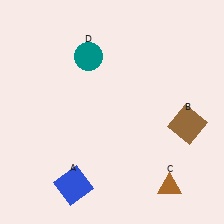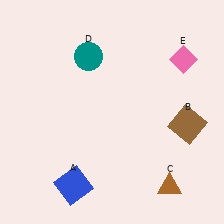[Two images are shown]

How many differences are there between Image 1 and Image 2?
There is 1 difference between the two images.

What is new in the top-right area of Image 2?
A pink diamond (E) was added in the top-right area of Image 2.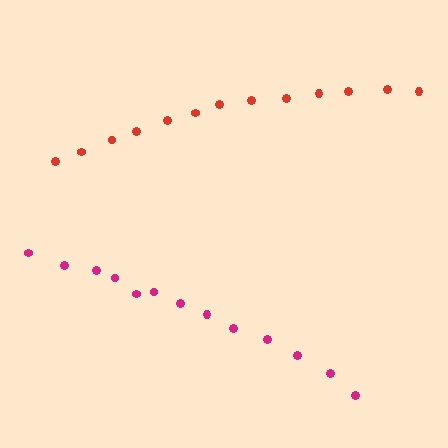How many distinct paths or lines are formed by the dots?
There are 2 distinct paths.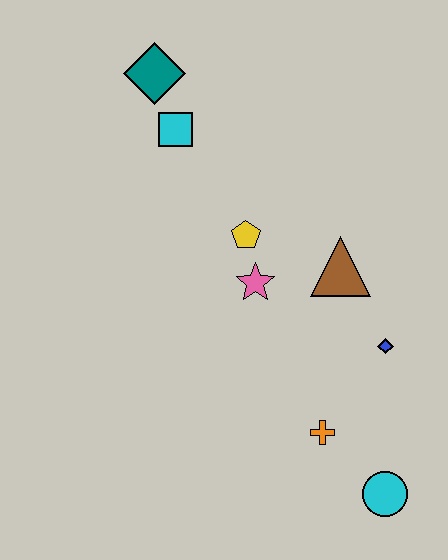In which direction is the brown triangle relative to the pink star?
The brown triangle is to the right of the pink star.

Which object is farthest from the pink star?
The cyan circle is farthest from the pink star.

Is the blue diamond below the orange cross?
No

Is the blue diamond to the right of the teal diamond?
Yes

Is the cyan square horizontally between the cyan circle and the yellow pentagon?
No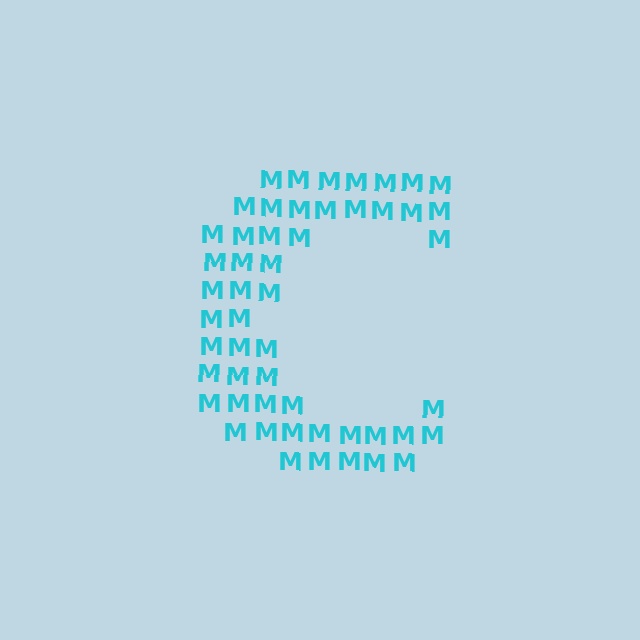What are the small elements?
The small elements are letter M's.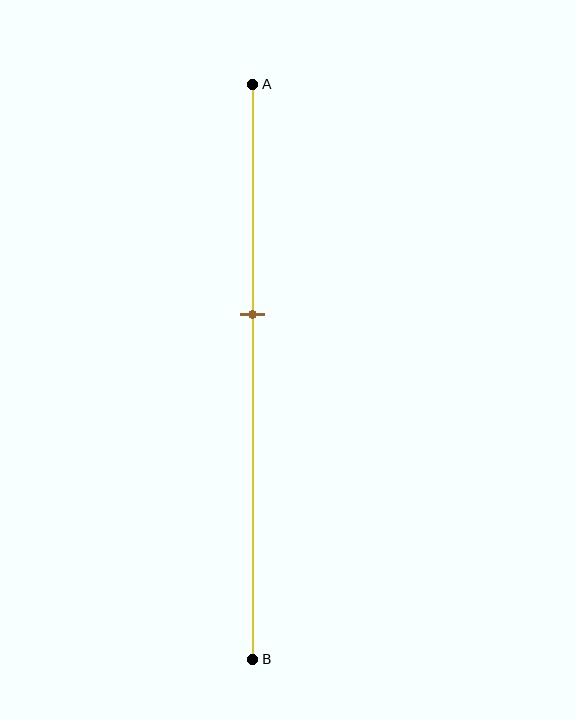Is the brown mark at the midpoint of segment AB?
No, the mark is at about 40% from A, not at the 50% midpoint.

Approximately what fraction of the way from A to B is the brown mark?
The brown mark is approximately 40% of the way from A to B.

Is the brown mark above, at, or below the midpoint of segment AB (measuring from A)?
The brown mark is above the midpoint of segment AB.